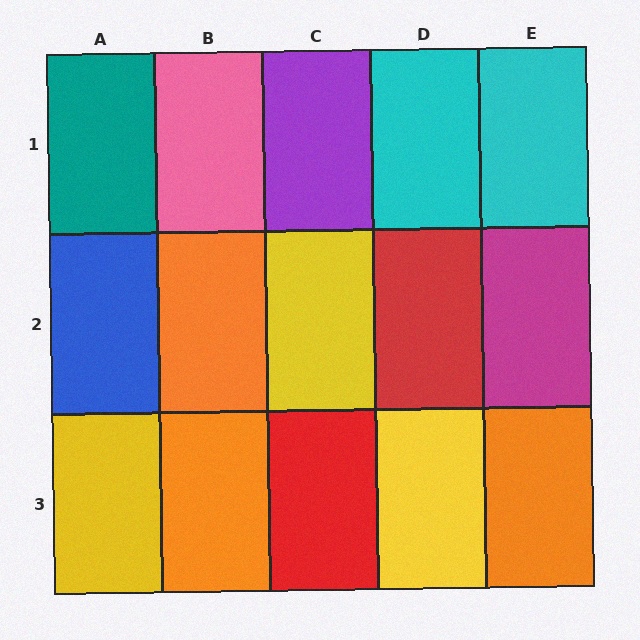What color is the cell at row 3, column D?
Yellow.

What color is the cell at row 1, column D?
Cyan.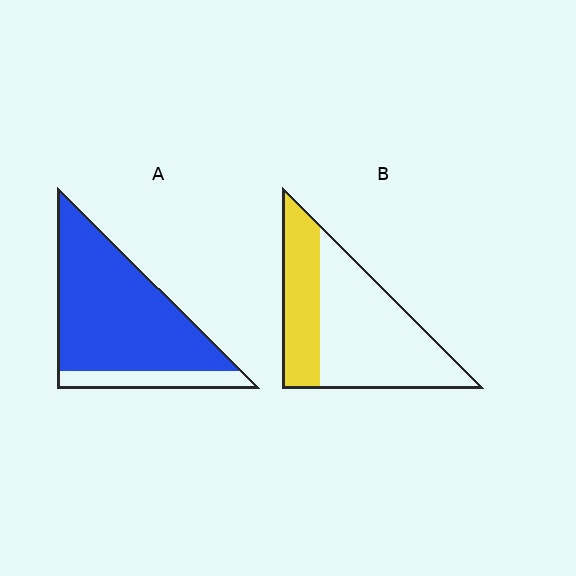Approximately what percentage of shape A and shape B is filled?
A is approximately 85% and B is approximately 35%.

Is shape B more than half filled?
No.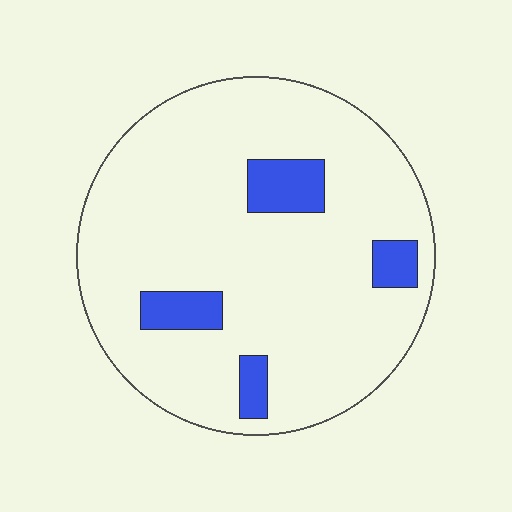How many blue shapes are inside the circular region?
4.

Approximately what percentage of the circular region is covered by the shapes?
Approximately 10%.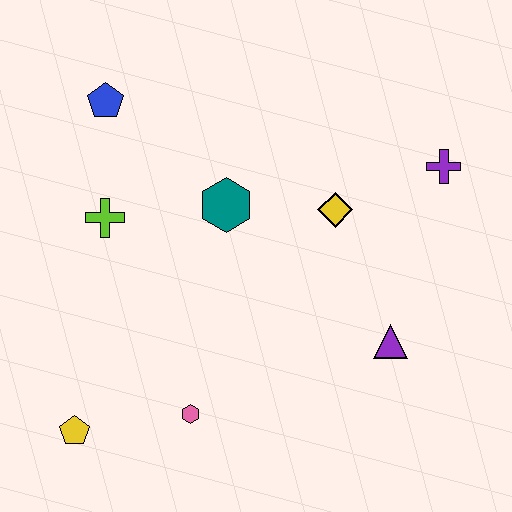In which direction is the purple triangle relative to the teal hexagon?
The purple triangle is to the right of the teal hexagon.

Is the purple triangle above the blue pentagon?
No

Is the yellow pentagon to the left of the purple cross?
Yes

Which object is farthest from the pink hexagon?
The purple cross is farthest from the pink hexagon.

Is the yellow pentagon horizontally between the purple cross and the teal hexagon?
No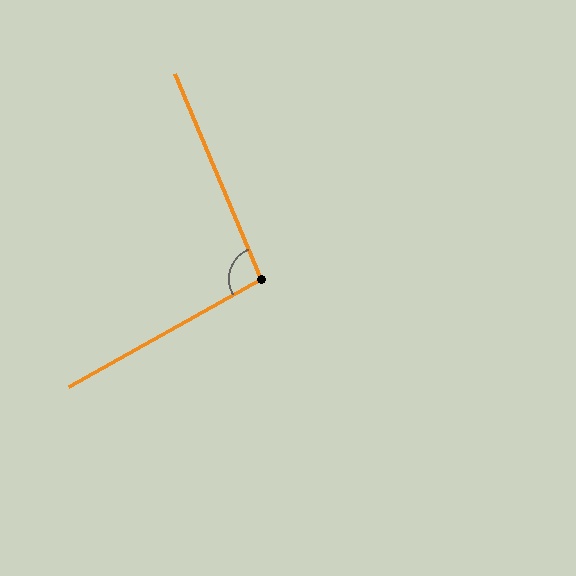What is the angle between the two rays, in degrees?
Approximately 97 degrees.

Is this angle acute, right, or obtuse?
It is obtuse.